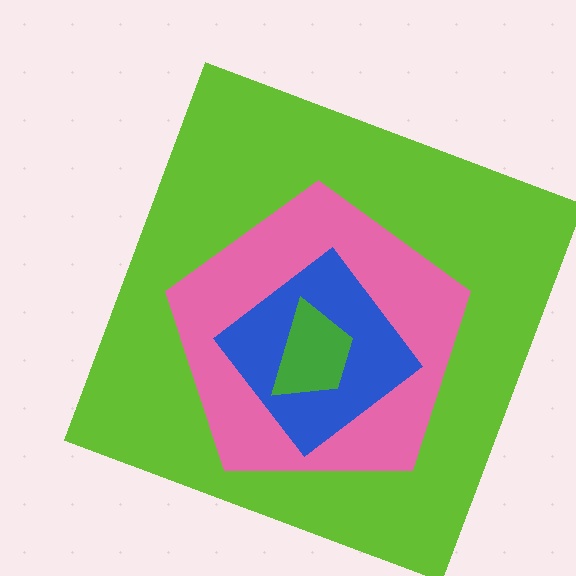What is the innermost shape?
The green trapezoid.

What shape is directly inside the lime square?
The pink pentagon.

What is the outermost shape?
The lime square.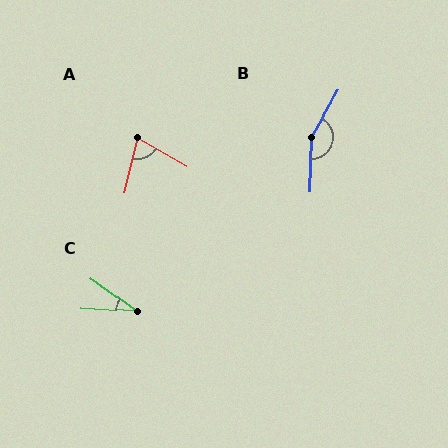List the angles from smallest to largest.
C (32°), A (74°), B (151°).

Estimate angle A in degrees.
Approximately 74 degrees.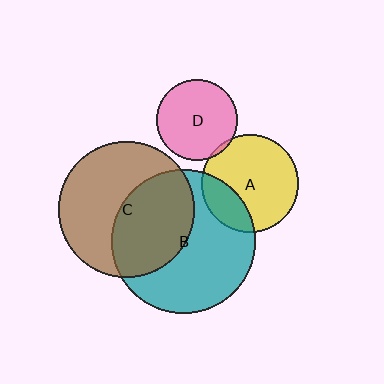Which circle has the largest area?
Circle B (teal).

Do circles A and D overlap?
Yes.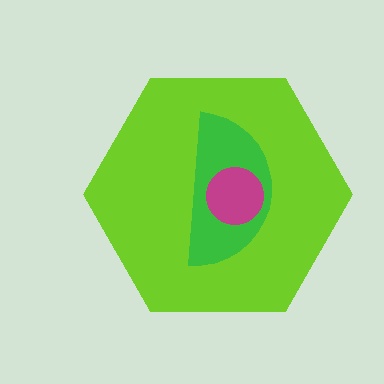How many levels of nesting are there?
3.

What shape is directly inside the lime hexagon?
The green semicircle.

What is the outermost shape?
The lime hexagon.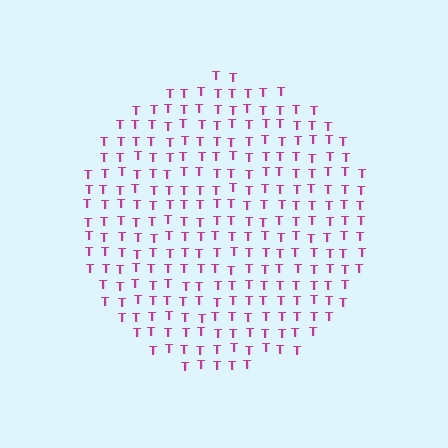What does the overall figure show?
The overall figure shows a circle.